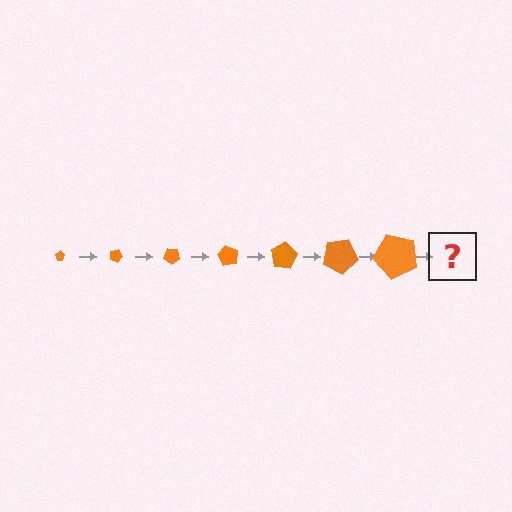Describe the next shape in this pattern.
It should be a pentagon, larger than the previous one and rotated 140 degrees from the start.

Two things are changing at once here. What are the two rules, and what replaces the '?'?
The two rules are that the pentagon grows larger each step and it rotates 20 degrees each step. The '?' should be a pentagon, larger than the previous one and rotated 140 degrees from the start.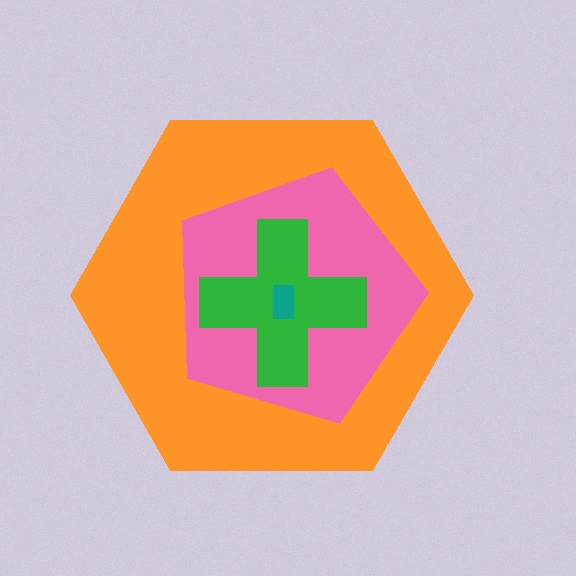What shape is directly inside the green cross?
The teal rectangle.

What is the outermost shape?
The orange hexagon.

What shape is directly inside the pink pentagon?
The green cross.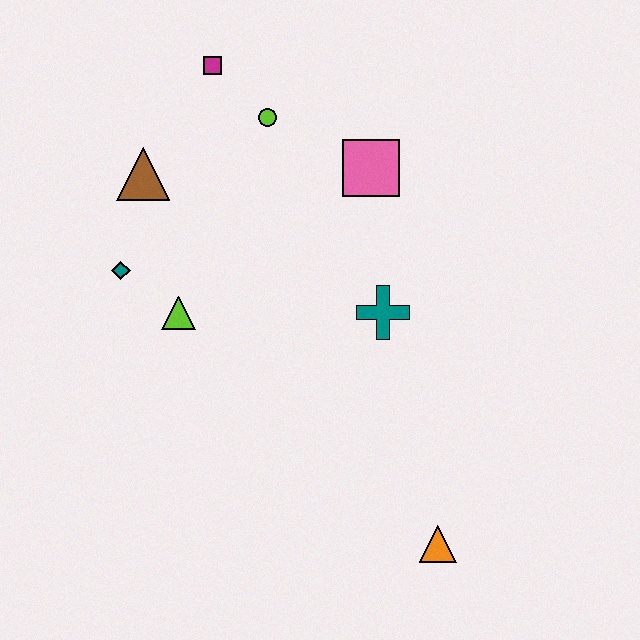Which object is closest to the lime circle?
The magenta square is closest to the lime circle.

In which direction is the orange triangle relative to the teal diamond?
The orange triangle is to the right of the teal diamond.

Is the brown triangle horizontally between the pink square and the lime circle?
No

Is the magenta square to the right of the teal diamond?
Yes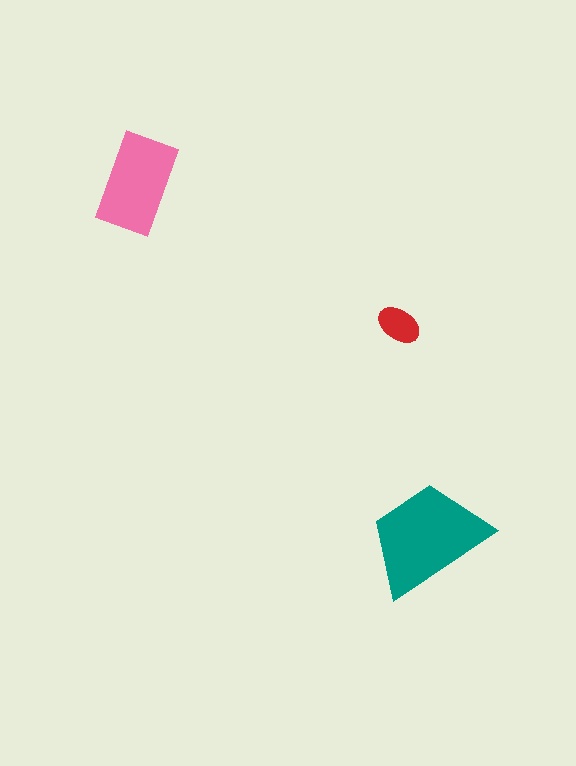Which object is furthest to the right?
The teal trapezoid is rightmost.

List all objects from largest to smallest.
The teal trapezoid, the pink rectangle, the red ellipse.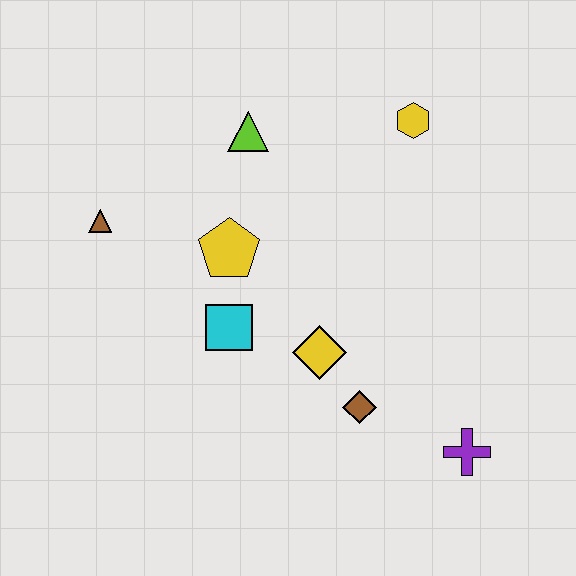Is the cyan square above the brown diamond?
Yes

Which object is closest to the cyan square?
The yellow pentagon is closest to the cyan square.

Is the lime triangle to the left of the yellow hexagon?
Yes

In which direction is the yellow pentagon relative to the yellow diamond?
The yellow pentagon is above the yellow diamond.